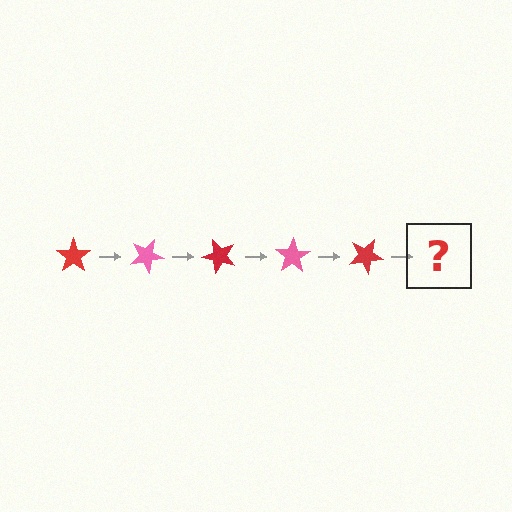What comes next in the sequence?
The next element should be a pink star, rotated 125 degrees from the start.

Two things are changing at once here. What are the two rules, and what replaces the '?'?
The two rules are that it rotates 25 degrees each step and the color cycles through red and pink. The '?' should be a pink star, rotated 125 degrees from the start.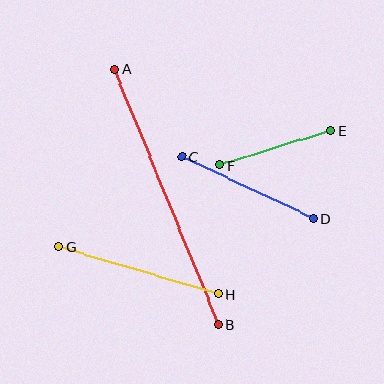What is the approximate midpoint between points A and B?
The midpoint is at approximately (167, 197) pixels.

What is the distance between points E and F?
The distance is approximately 116 pixels.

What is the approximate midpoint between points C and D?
The midpoint is at approximately (247, 188) pixels.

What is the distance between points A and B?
The distance is approximately 276 pixels.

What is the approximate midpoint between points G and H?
The midpoint is at approximately (138, 271) pixels.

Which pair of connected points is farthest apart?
Points A and B are farthest apart.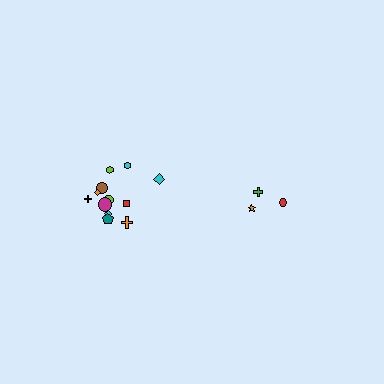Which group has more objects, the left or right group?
The left group.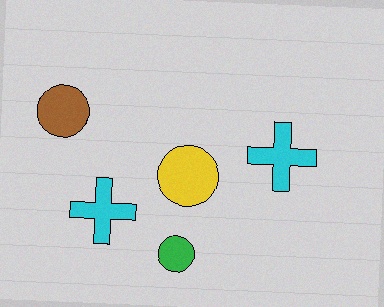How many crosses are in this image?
There are 2 crosses.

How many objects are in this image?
There are 5 objects.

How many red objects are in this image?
There are no red objects.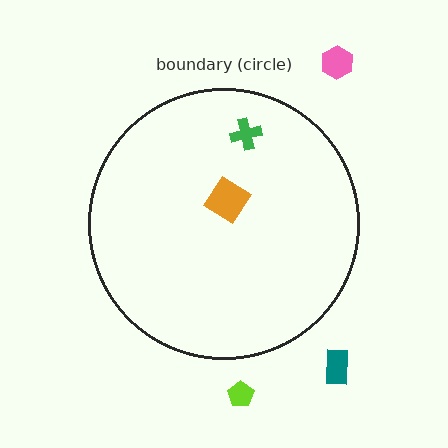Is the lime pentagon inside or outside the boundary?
Outside.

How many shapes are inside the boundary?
2 inside, 3 outside.